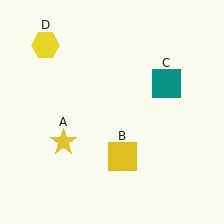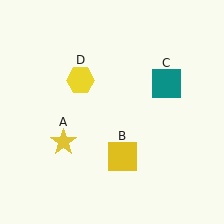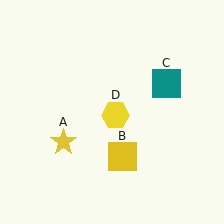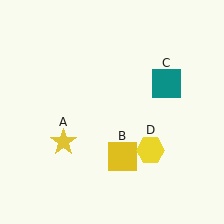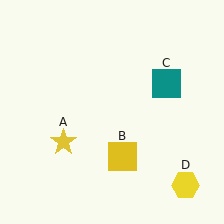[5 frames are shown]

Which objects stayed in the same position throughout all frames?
Yellow star (object A) and yellow square (object B) and teal square (object C) remained stationary.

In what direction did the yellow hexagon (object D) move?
The yellow hexagon (object D) moved down and to the right.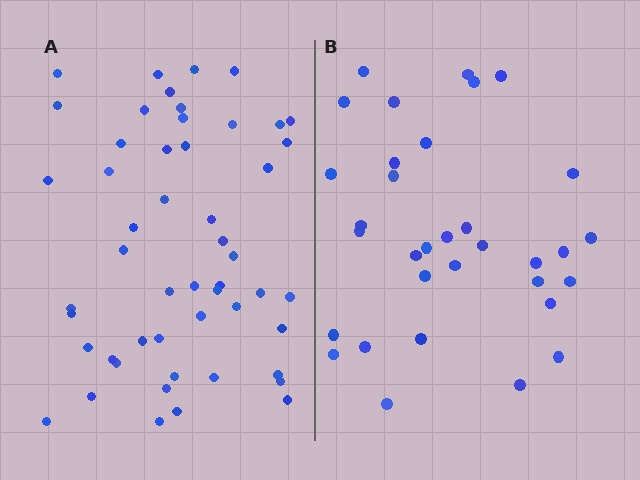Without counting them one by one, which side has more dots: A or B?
Region A (the left region) has more dots.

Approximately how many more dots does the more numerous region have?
Region A has approximately 20 more dots than region B.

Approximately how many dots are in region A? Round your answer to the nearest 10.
About 50 dots. (The exact count is 51, which rounds to 50.)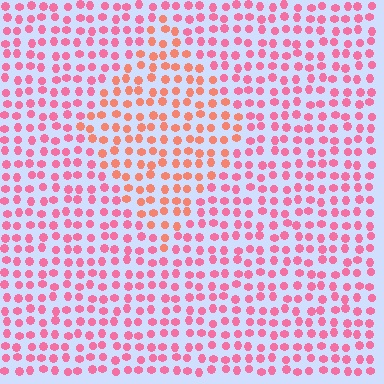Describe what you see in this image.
The image is filled with small pink elements in a uniform arrangement. A diamond-shaped region is visible where the elements are tinted to a slightly different hue, forming a subtle color boundary.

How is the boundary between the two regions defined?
The boundary is defined purely by a slight shift in hue (about 32 degrees). Spacing, size, and orientation are identical on both sides.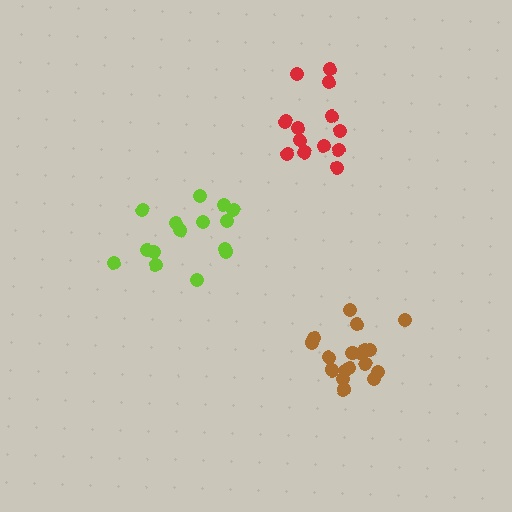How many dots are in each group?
Group 1: 13 dots, Group 2: 15 dots, Group 3: 18 dots (46 total).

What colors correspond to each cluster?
The clusters are colored: red, lime, brown.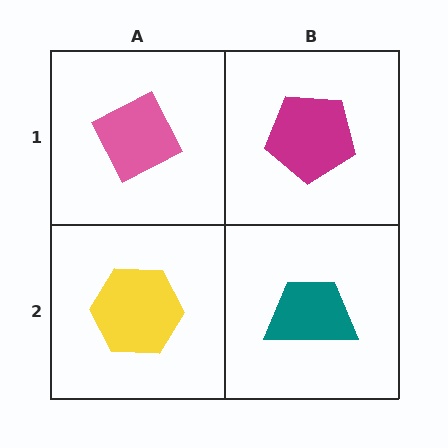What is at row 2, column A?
A yellow hexagon.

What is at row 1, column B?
A magenta pentagon.